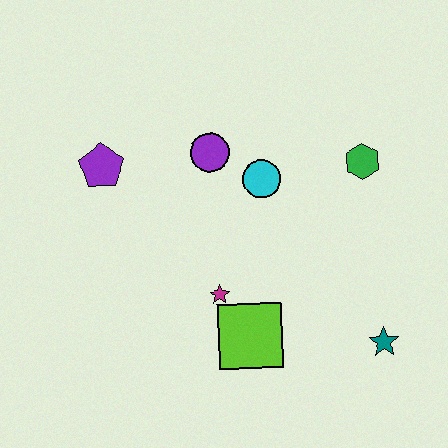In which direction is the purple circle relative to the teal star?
The purple circle is above the teal star.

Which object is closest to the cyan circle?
The purple circle is closest to the cyan circle.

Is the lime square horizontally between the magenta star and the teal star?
Yes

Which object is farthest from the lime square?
The purple pentagon is farthest from the lime square.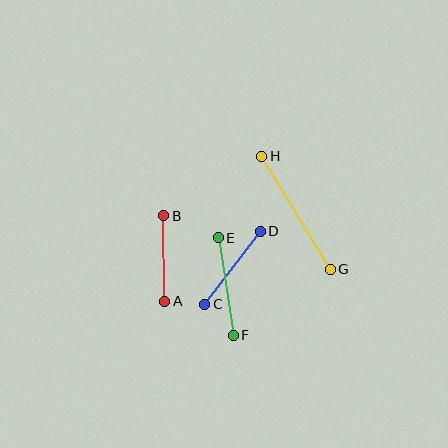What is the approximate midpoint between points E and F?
The midpoint is at approximately (226, 286) pixels.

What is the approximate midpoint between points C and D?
The midpoint is at approximately (233, 268) pixels.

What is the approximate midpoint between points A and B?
The midpoint is at approximately (164, 259) pixels.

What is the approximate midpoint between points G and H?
The midpoint is at approximately (296, 213) pixels.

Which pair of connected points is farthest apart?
Points G and H are farthest apart.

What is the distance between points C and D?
The distance is approximately 92 pixels.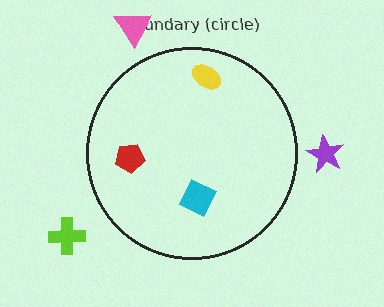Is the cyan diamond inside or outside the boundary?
Inside.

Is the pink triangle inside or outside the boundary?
Outside.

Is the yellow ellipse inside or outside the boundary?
Inside.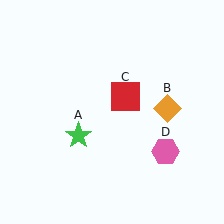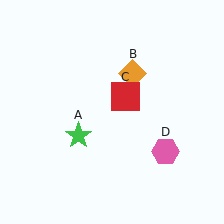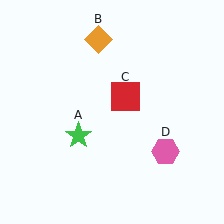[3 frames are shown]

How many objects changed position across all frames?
1 object changed position: orange diamond (object B).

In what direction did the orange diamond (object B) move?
The orange diamond (object B) moved up and to the left.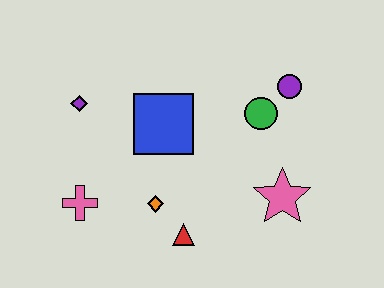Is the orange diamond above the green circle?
No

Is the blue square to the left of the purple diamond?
No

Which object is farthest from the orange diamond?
The purple circle is farthest from the orange diamond.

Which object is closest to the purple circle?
The green circle is closest to the purple circle.